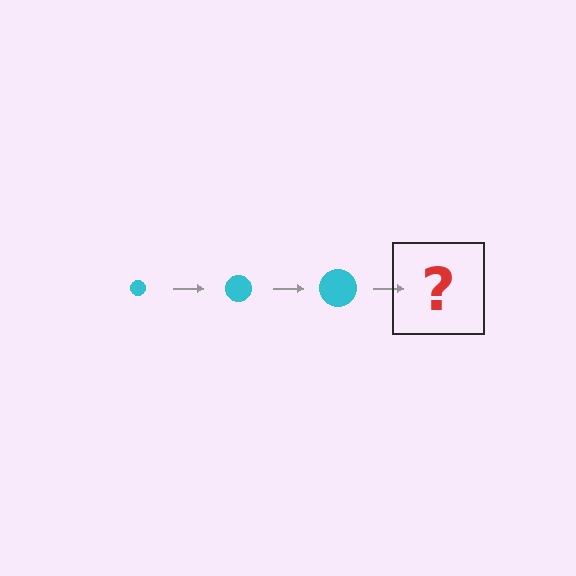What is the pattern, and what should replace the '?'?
The pattern is that the circle gets progressively larger each step. The '?' should be a cyan circle, larger than the previous one.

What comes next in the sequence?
The next element should be a cyan circle, larger than the previous one.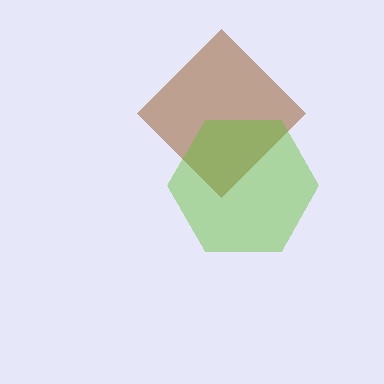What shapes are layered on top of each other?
The layered shapes are: a brown diamond, a lime hexagon.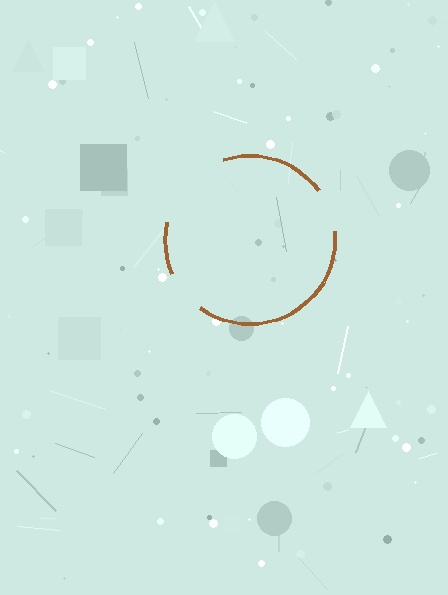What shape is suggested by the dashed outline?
The dashed outline suggests a circle.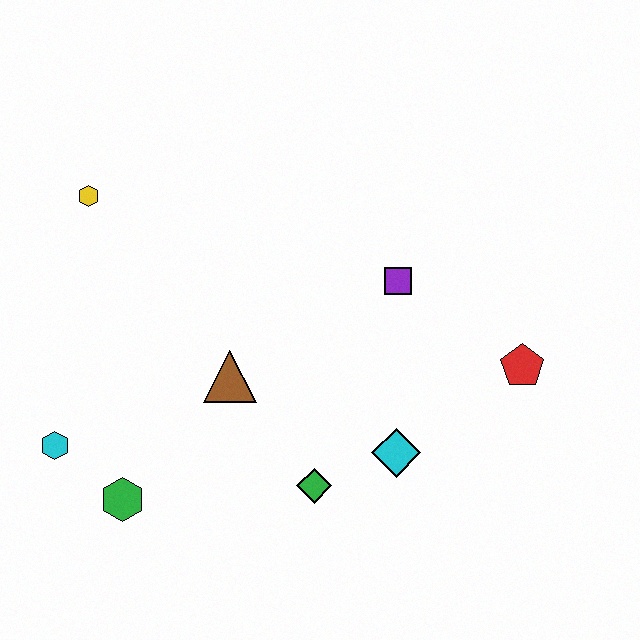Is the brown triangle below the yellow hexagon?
Yes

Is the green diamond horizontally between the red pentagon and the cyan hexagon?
Yes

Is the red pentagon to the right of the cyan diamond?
Yes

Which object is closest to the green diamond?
The cyan diamond is closest to the green diamond.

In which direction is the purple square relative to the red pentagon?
The purple square is to the left of the red pentagon.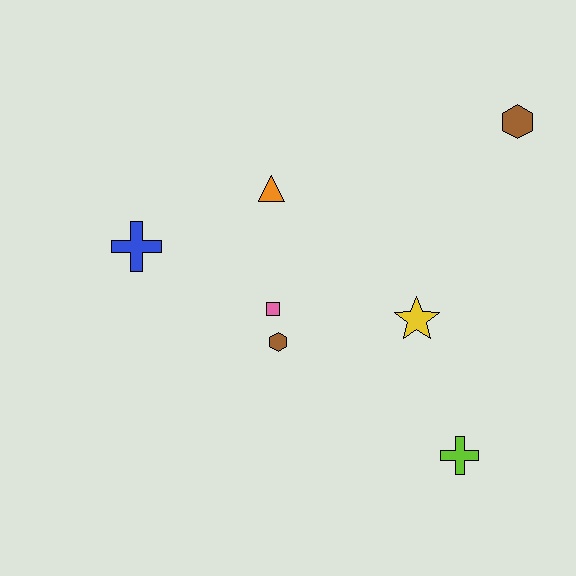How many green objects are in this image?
There are no green objects.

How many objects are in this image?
There are 7 objects.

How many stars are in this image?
There is 1 star.